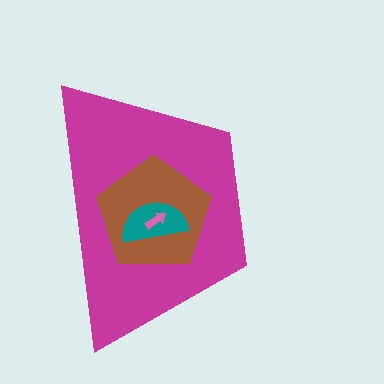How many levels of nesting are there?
4.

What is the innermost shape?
The pink arrow.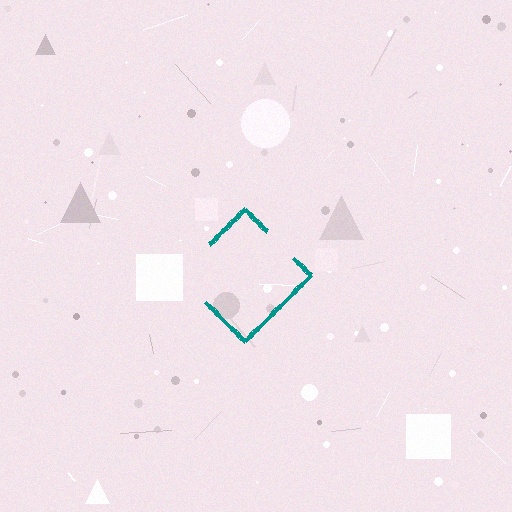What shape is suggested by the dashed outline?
The dashed outline suggests a diamond.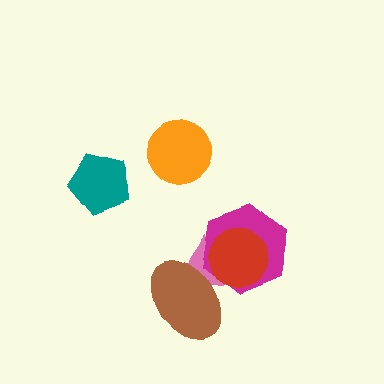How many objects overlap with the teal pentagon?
0 objects overlap with the teal pentagon.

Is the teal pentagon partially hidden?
No, no other shape covers it.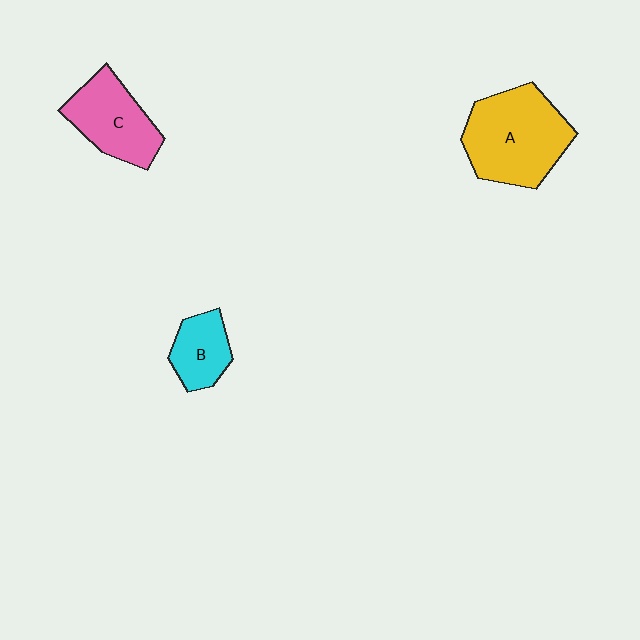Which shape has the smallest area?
Shape B (cyan).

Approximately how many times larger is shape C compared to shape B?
Approximately 1.6 times.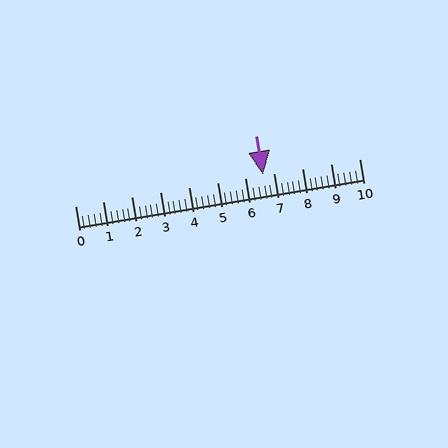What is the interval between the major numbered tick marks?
The major tick marks are spaced 1 units apart.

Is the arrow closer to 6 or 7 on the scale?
The arrow is closer to 7.